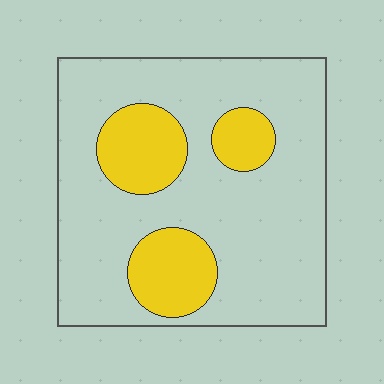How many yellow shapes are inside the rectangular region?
3.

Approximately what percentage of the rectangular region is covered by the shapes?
Approximately 25%.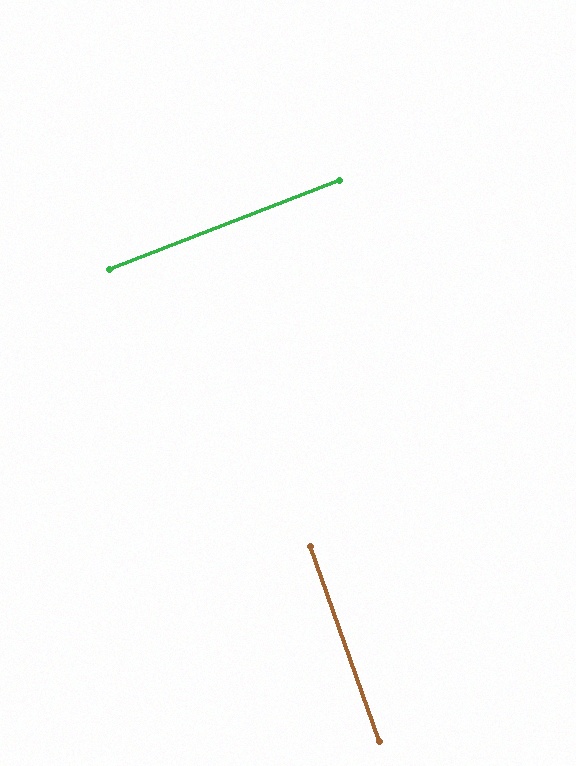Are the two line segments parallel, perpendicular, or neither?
Perpendicular — they meet at approximately 88°.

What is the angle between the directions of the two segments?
Approximately 88 degrees.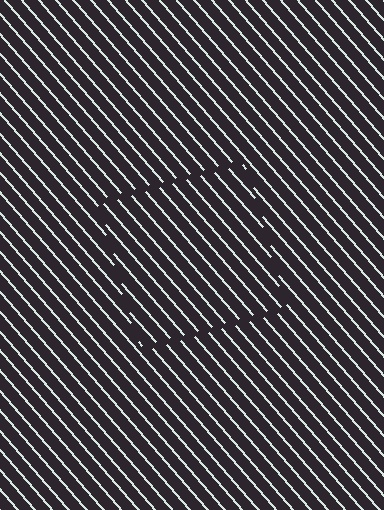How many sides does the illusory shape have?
4 sides — the line-ends trace a square.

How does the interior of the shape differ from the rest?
The interior of the shape contains the same grating, shifted by half a period — the contour is defined by the phase discontinuity where line-ends from the inner and outer gratings abut.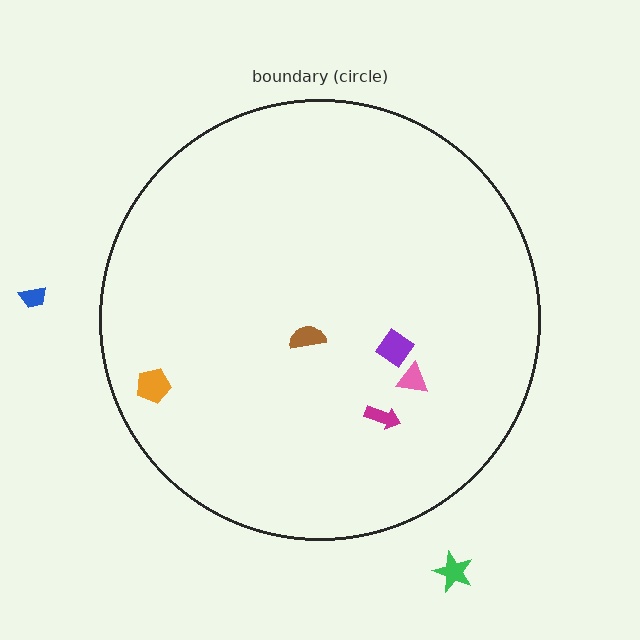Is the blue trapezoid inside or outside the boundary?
Outside.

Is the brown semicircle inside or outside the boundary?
Inside.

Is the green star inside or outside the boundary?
Outside.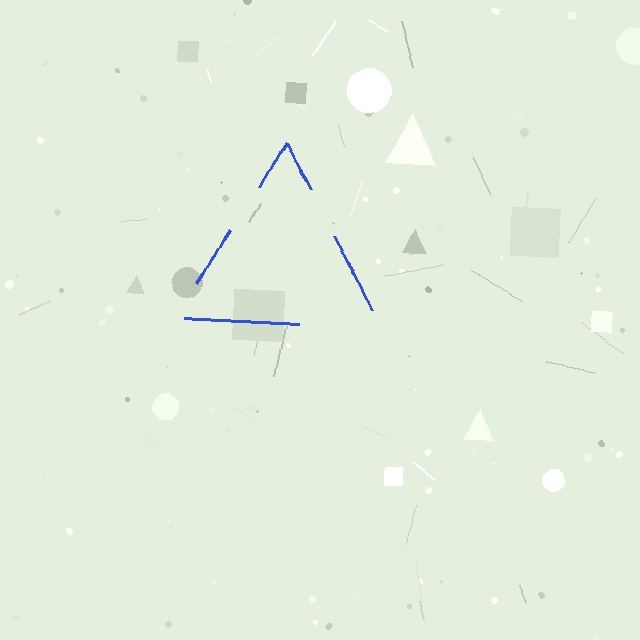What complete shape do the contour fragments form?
The contour fragments form a triangle.